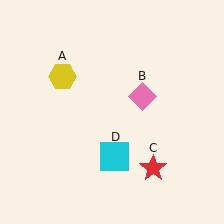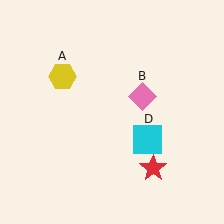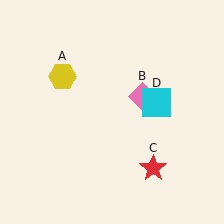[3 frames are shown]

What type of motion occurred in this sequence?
The cyan square (object D) rotated counterclockwise around the center of the scene.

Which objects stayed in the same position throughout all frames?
Yellow hexagon (object A) and pink diamond (object B) and red star (object C) remained stationary.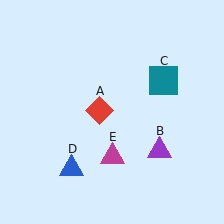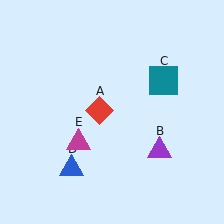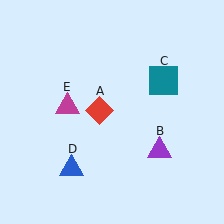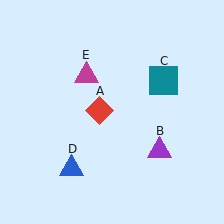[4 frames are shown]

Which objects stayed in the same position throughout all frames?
Red diamond (object A) and purple triangle (object B) and teal square (object C) and blue triangle (object D) remained stationary.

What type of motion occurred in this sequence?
The magenta triangle (object E) rotated clockwise around the center of the scene.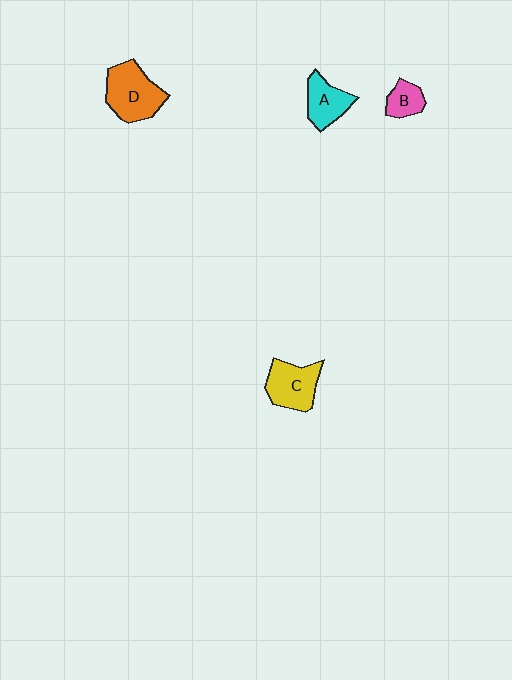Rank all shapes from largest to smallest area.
From largest to smallest: D (orange), C (yellow), A (cyan), B (pink).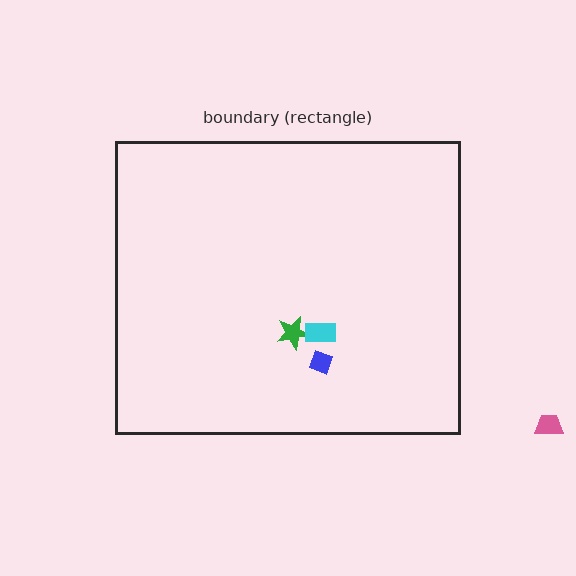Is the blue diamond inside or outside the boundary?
Inside.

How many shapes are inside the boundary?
3 inside, 1 outside.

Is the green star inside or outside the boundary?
Inside.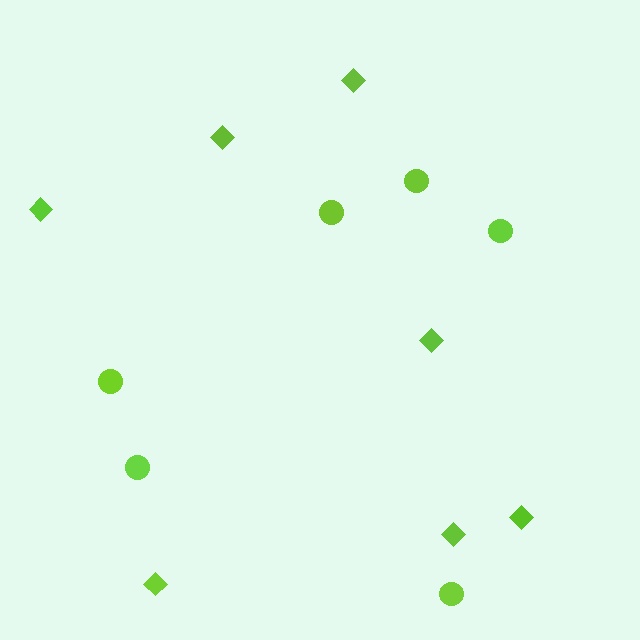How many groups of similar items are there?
There are 2 groups: one group of diamonds (7) and one group of circles (6).